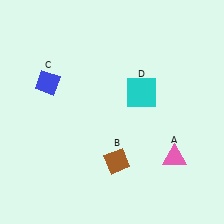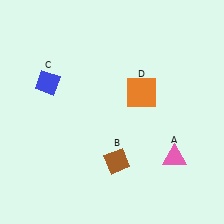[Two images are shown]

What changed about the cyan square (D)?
In Image 1, D is cyan. In Image 2, it changed to orange.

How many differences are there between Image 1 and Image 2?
There is 1 difference between the two images.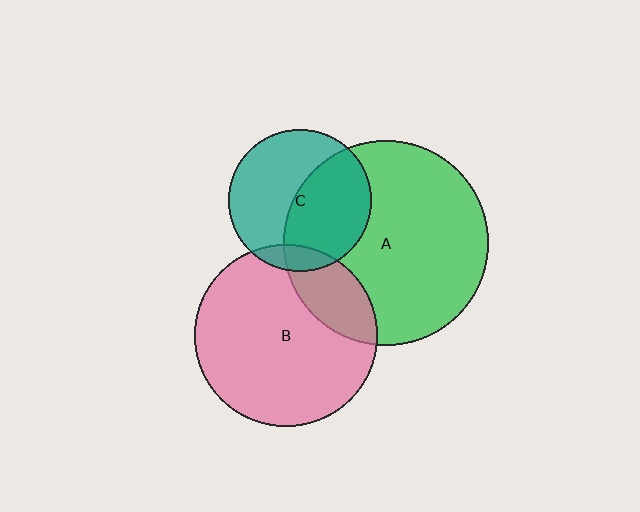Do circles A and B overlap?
Yes.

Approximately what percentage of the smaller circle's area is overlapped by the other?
Approximately 20%.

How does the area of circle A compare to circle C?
Approximately 2.0 times.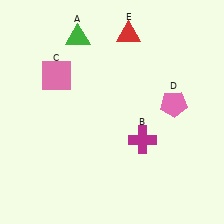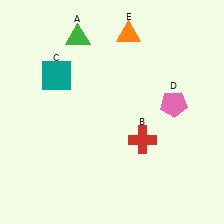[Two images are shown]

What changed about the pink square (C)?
In Image 1, C is pink. In Image 2, it changed to teal.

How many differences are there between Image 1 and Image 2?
There are 3 differences between the two images.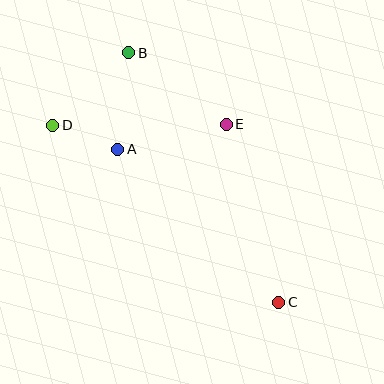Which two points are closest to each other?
Points A and D are closest to each other.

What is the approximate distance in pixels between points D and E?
The distance between D and E is approximately 173 pixels.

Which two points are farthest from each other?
Points B and C are farthest from each other.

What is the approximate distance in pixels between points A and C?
The distance between A and C is approximately 222 pixels.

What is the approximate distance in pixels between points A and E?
The distance between A and E is approximately 111 pixels.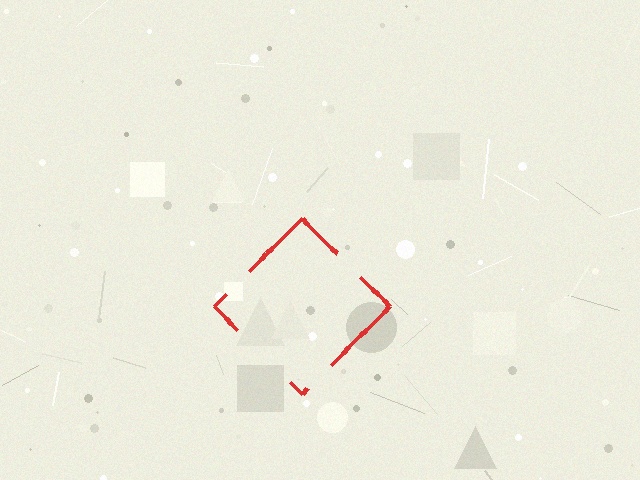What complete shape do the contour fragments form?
The contour fragments form a diamond.